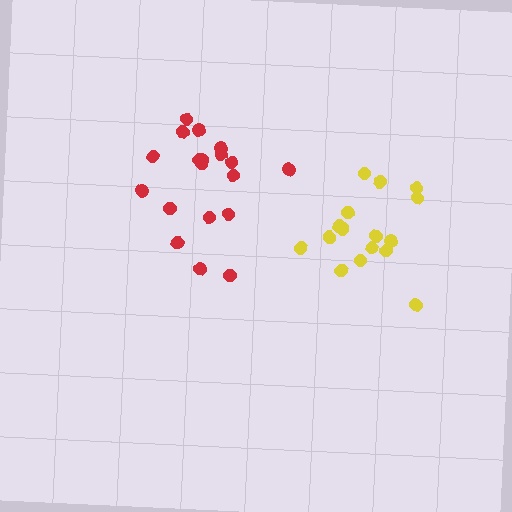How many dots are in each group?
Group 1: 19 dots, Group 2: 16 dots (35 total).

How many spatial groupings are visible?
There are 2 spatial groupings.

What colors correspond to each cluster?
The clusters are colored: red, yellow.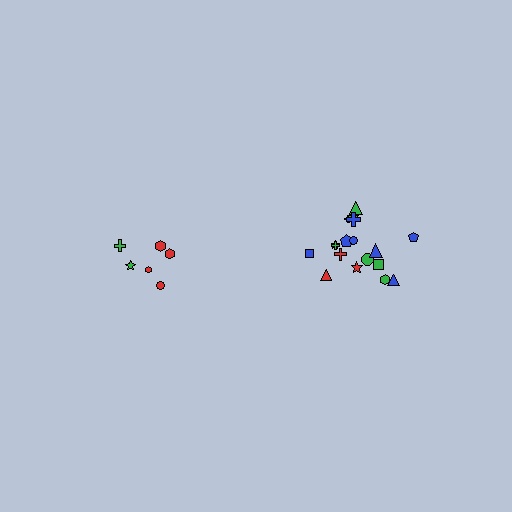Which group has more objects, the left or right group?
The right group.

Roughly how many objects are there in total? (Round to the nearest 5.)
Roughly 25 objects in total.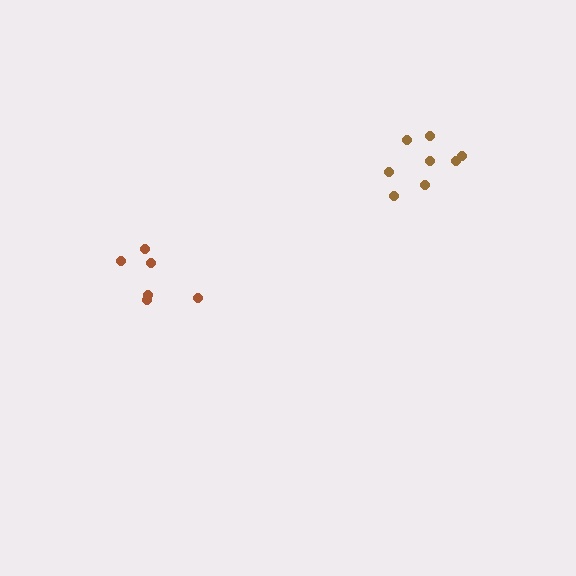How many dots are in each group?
Group 1: 6 dots, Group 2: 8 dots (14 total).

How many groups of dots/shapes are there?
There are 2 groups.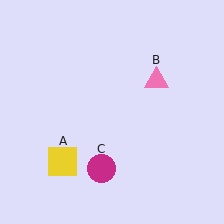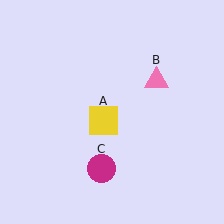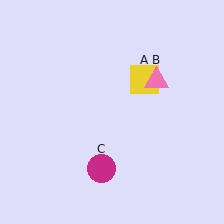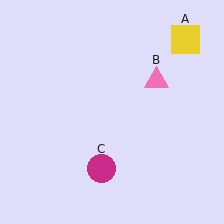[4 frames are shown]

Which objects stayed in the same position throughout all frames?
Pink triangle (object B) and magenta circle (object C) remained stationary.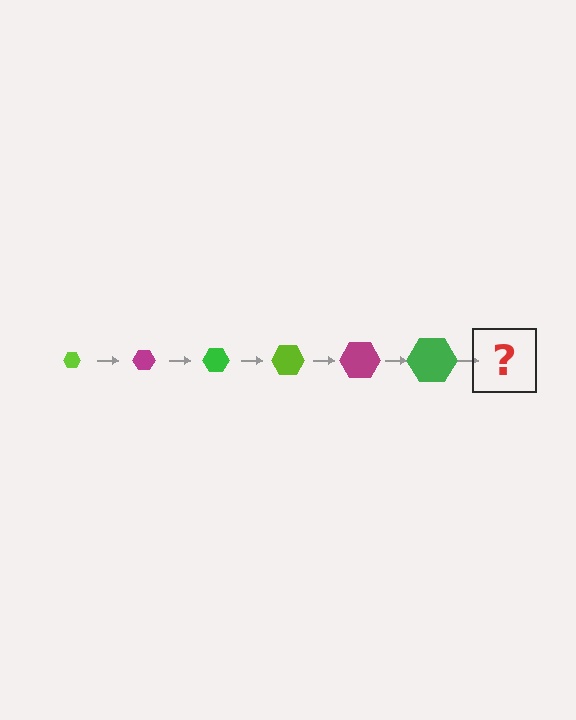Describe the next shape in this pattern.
It should be a lime hexagon, larger than the previous one.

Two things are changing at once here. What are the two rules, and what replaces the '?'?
The two rules are that the hexagon grows larger each step and the color cycles through lime, magenta, and green. The '?' should be a lime hexagon, larger than the previous one.